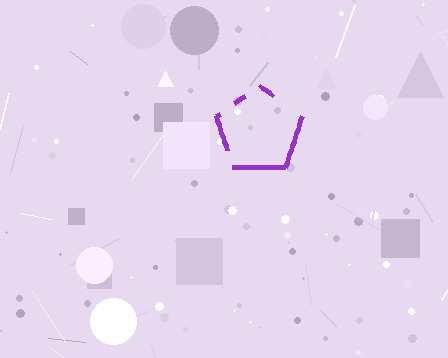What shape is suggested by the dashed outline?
The dashed outline suggests a pentagon.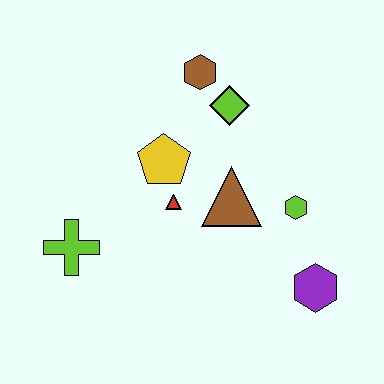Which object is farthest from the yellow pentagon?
The purple hexagon is farthest from the yellow pentagon.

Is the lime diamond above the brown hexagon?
No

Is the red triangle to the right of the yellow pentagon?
Yes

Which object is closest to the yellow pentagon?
The red triangle is closest to the yellow pentagon.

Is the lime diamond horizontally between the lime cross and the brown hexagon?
No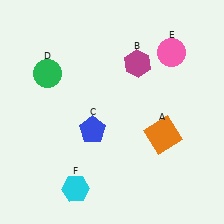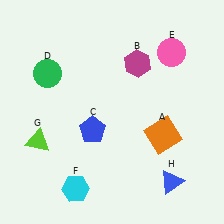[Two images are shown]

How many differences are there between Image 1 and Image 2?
There are 2 differences between the two images.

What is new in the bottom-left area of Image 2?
A lime triangle (G) was added in the bottom-left area of Image 2.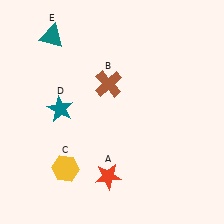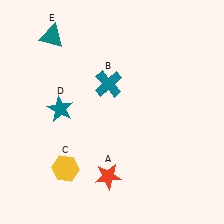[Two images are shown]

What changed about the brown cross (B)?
In Image 1, B is brown. In Image 2, it changed to teal.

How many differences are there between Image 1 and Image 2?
There is 1 difference between the two images.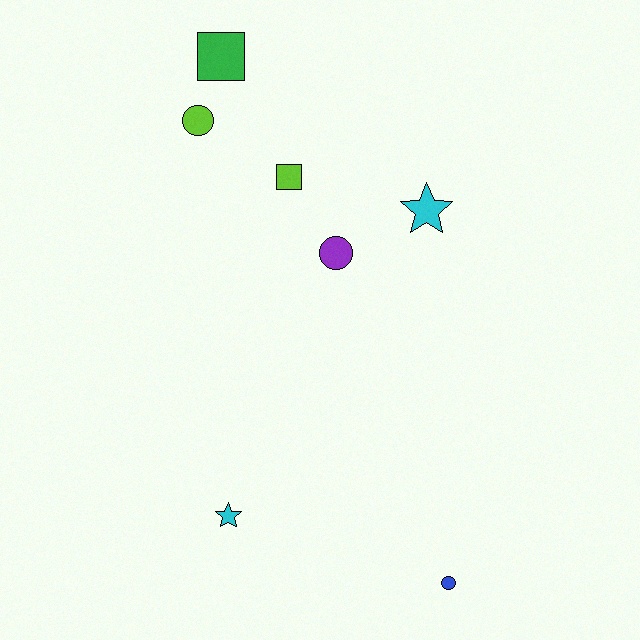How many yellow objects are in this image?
There are no yellow objects.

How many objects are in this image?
There are 7 objects.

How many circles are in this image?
There are 3 circles.